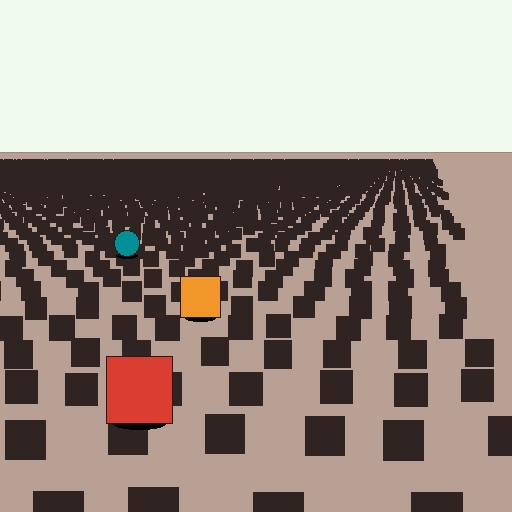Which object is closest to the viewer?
The red square is closest. The texture marks near it are larger and more spread out.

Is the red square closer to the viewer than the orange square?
Yes. The red square is closer — you can tell from the texture gradient: the ground texture is coarser near it.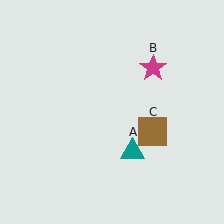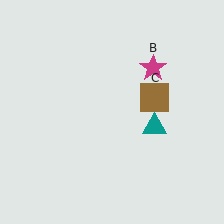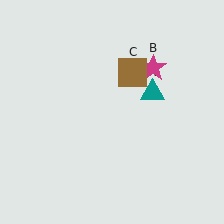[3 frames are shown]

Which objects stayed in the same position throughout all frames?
Magenta star (object B) remained stationary.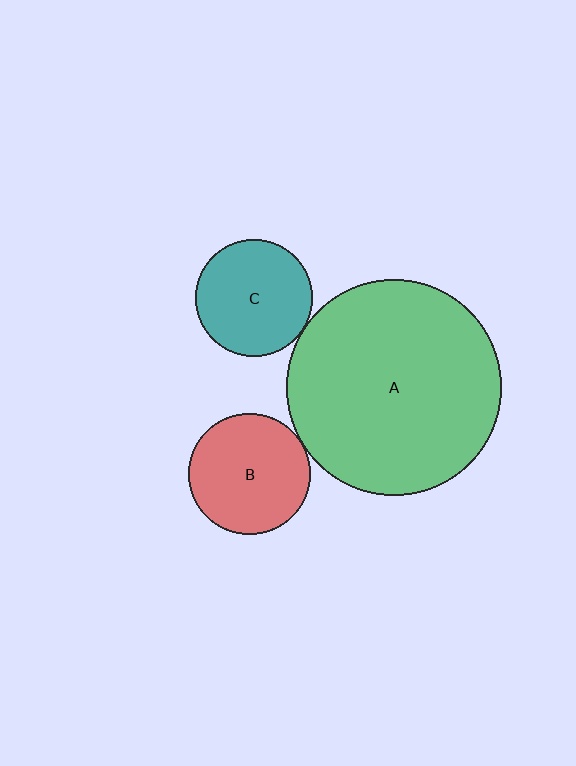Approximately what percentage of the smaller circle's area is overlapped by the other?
Approximately 5%.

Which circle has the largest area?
Circle A (green).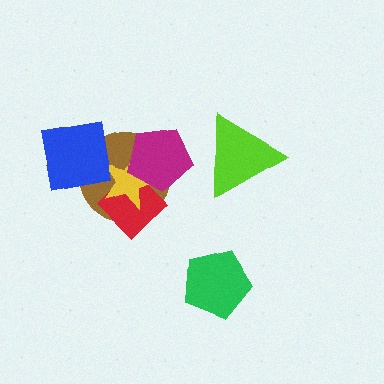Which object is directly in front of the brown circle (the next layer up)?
The red diamond is directly in front of the brown circle.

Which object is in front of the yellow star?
The magenta pentagon is in front of the yellow star.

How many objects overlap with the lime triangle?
0 objects overlap with the lime triangle.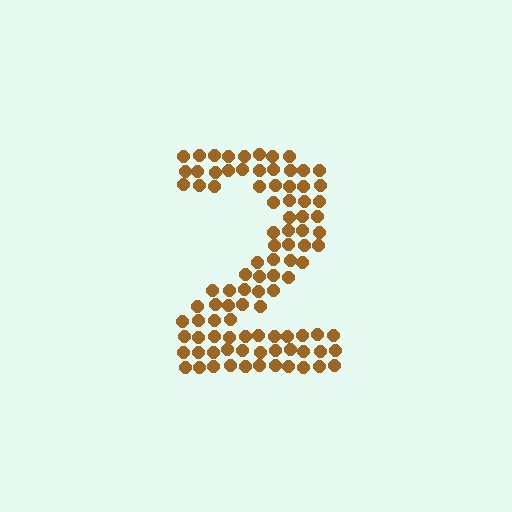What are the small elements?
The small elements are circles.